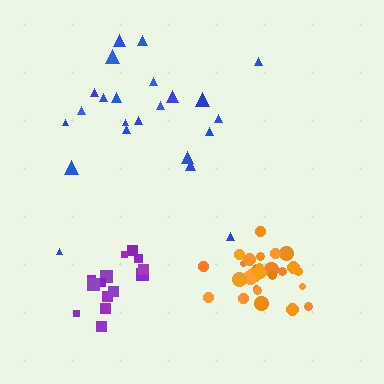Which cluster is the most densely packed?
Orange.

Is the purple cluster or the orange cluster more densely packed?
Orange.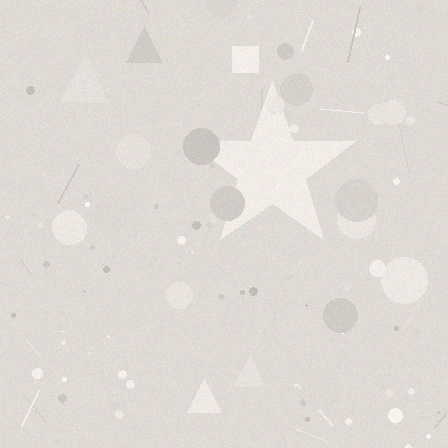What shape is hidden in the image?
A star is hidden in the image.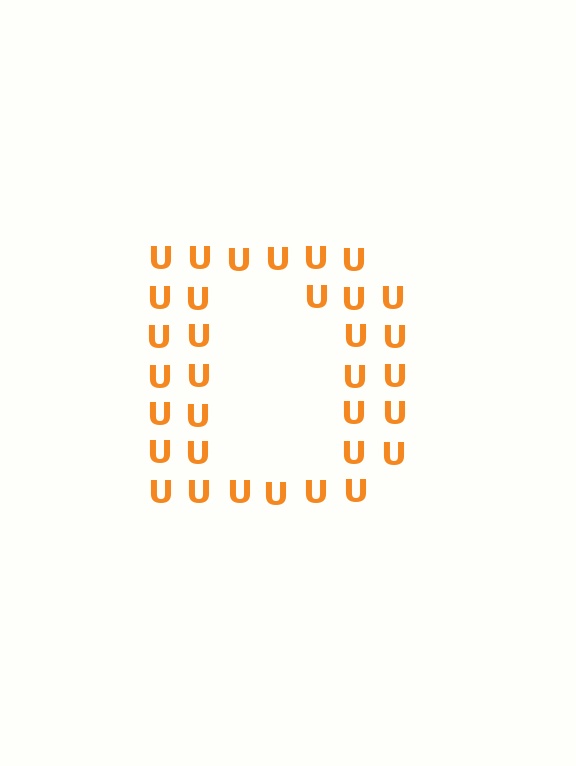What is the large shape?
The large shape is the letter D.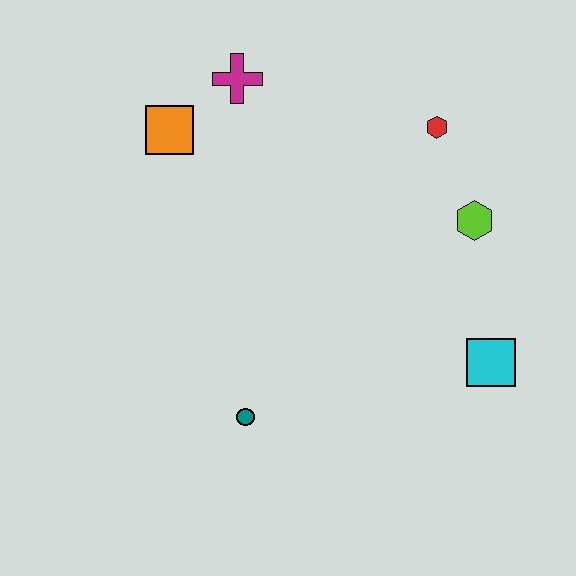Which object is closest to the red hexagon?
The lime hexagon is closest to the red hexagon.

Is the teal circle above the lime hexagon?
No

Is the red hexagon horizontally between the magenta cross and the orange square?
No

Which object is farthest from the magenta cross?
The cyan square is farthest from the magenta cross.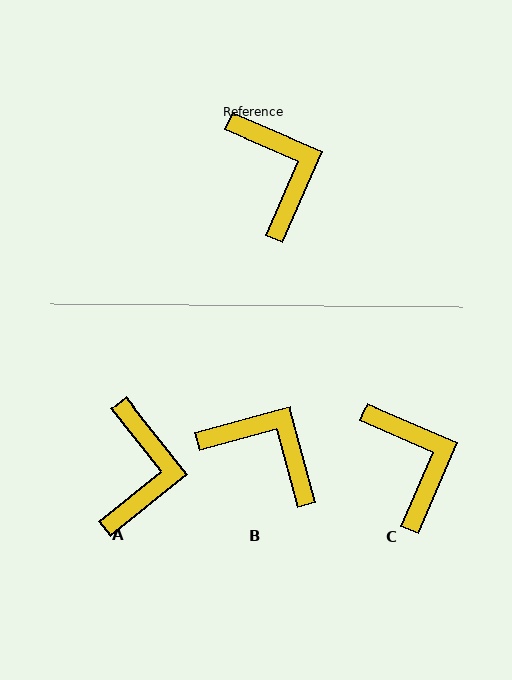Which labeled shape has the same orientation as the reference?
C.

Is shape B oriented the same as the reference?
No, it is off by about 39 degrees.